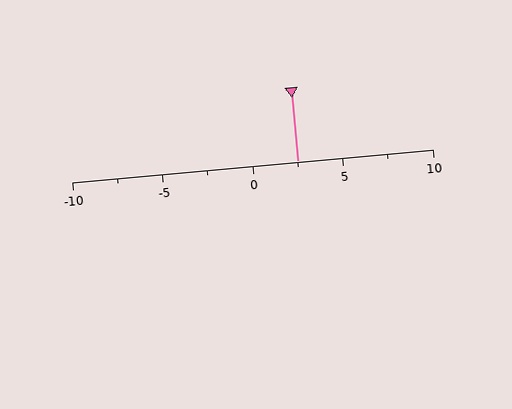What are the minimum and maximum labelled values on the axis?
The axis runs from -10 to 10.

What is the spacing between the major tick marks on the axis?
The major ticks are spaced 5 apart.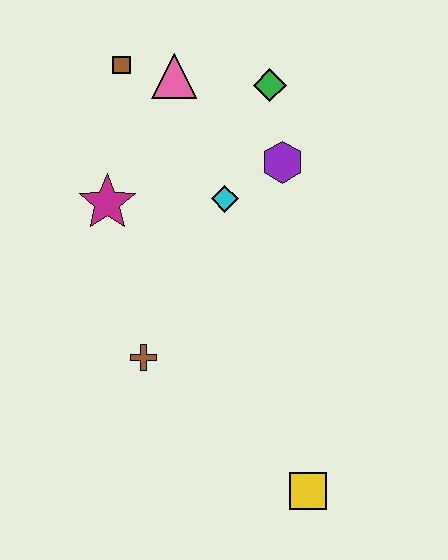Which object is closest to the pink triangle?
The brown square is closest to the pink triangle.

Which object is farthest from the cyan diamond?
The yellow square is farthest from the cyan diamond.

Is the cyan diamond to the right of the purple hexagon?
No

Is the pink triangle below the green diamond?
No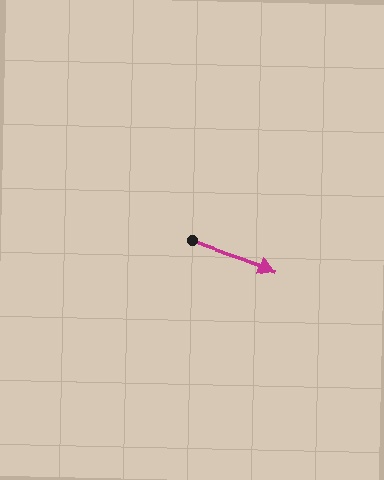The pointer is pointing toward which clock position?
Roughly 4 o'clock.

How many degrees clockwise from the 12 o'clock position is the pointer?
Approximately 110 degrees.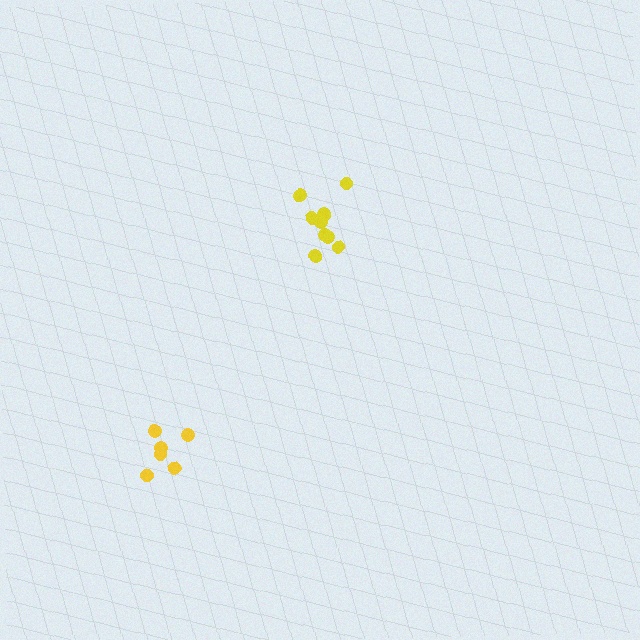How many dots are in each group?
Group 1: 9 dots, Group 2: 6 dots (15 total).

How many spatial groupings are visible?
There are 2 spatial groupings.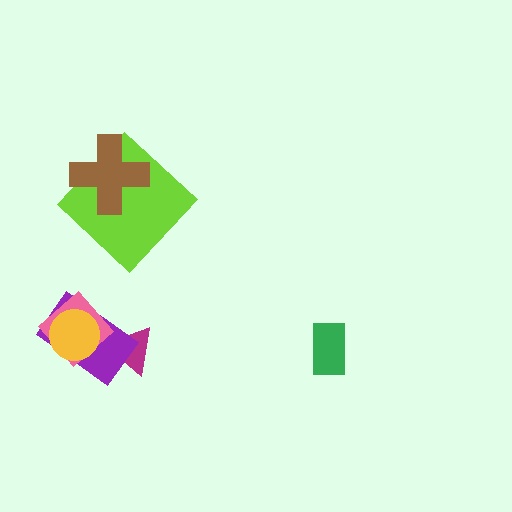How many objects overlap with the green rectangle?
0 objects overlap with the green rectangle.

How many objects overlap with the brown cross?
1 object overlaps with the brown cross.